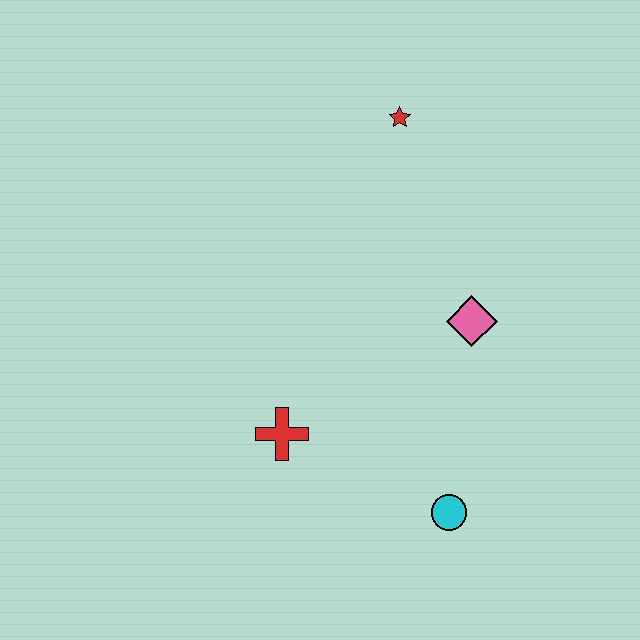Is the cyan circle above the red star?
No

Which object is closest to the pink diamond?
The cyan circle is closest to the pink diamond.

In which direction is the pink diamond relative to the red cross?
The pink diamond is to the right of the red cross.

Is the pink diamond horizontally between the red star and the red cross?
No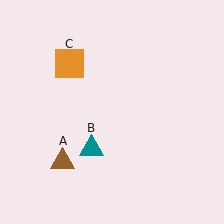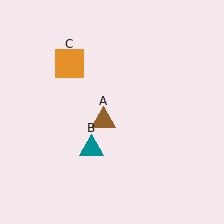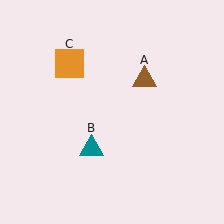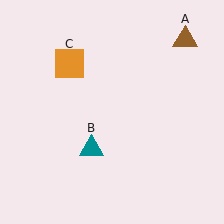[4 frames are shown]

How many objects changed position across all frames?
1 object changed position: brown triangle (object A).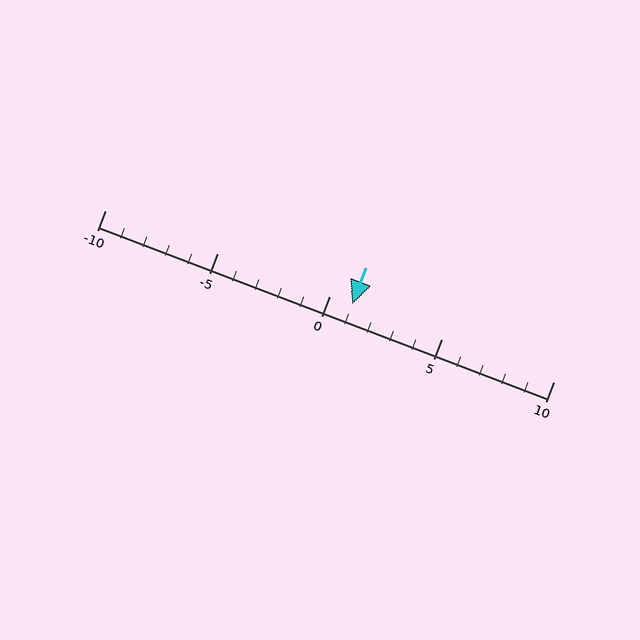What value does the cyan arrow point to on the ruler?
The cyan arrow points to approximately 1.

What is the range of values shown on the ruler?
The ruler shows values from -10 to 10.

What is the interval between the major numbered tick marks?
The major tick marks are spaced 5 units apart.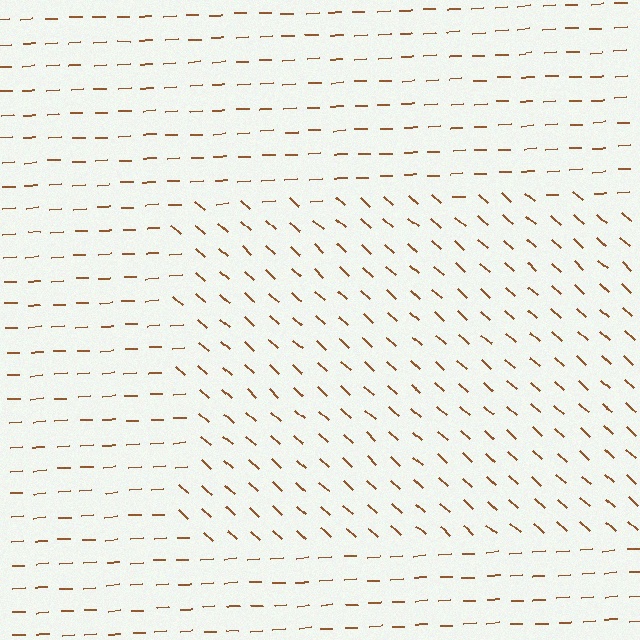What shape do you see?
I see a rectangle.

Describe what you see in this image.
The image is filled with small brown line segments. A rectangle region in the image has lines oriented differently from the surrounding lines, creating a visible texture boundary.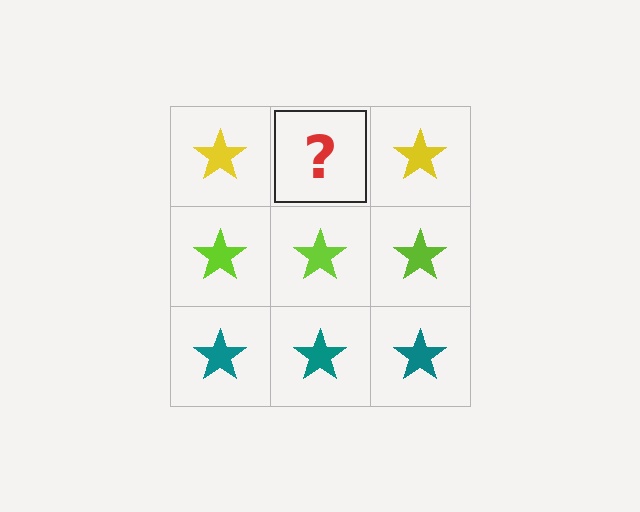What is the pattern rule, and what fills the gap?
The rule is that each row has a consistent color. The gap should be filled with a yellow star.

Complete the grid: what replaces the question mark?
The question mark should be replaced with a yellow star.